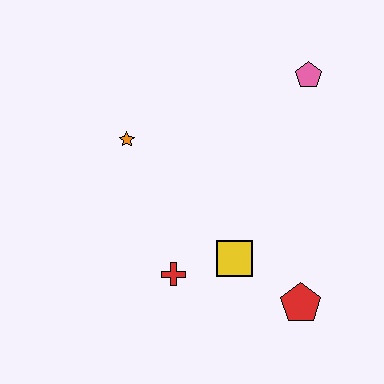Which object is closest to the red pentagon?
The yellow square is closest to the red pentagon.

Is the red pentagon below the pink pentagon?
Yes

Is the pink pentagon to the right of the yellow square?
Yes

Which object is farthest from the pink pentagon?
The red cross is farthest from the pink pentagon.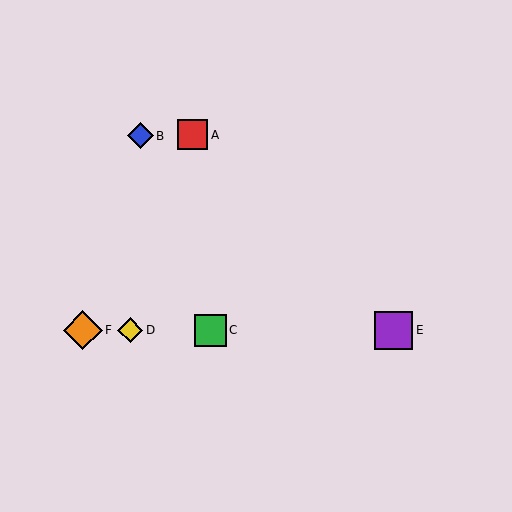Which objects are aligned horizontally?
Objects C, D, E, F are aligned horizontally.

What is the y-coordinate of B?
Object B is at y≈136.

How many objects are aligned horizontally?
4 objects (C, D, E, F) are aligned horizontally.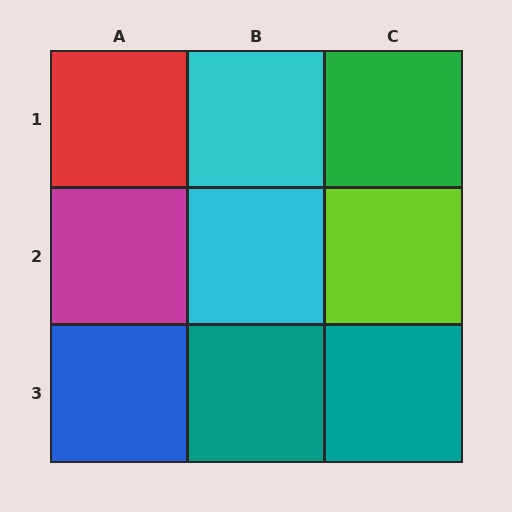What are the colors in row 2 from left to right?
Magenta, cyan, lime.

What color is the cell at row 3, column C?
Teal.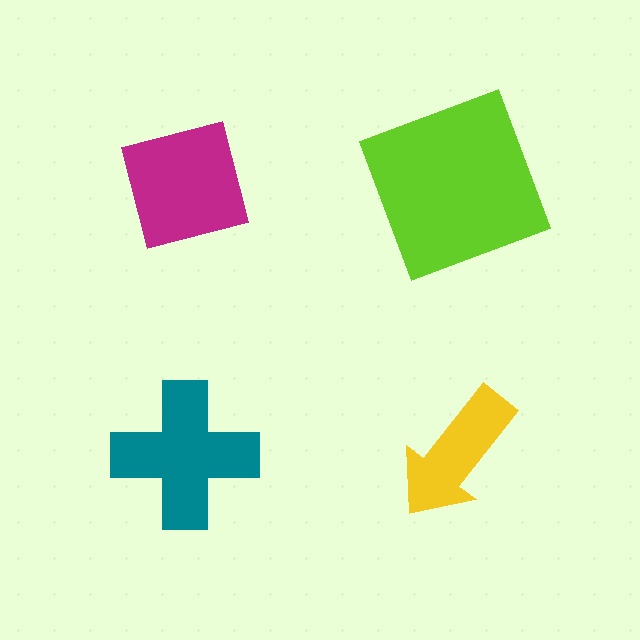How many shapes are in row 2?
2 shapes.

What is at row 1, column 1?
A magenta square.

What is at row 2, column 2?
A yellow arrow.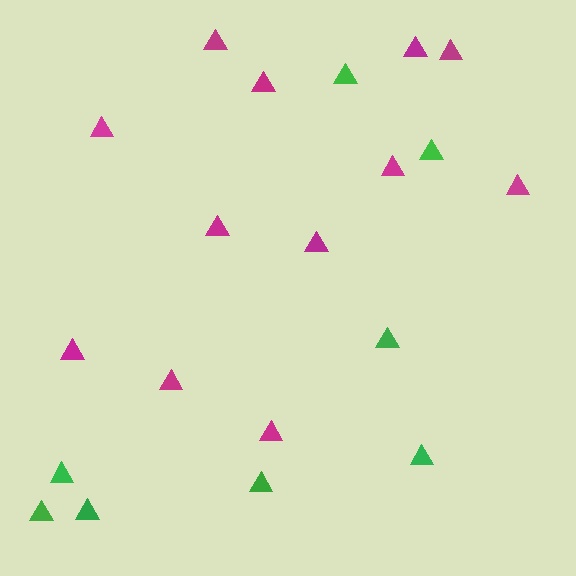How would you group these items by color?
There are 2 groups: one group of green triangles (8) and one group of magenta triangles (12).